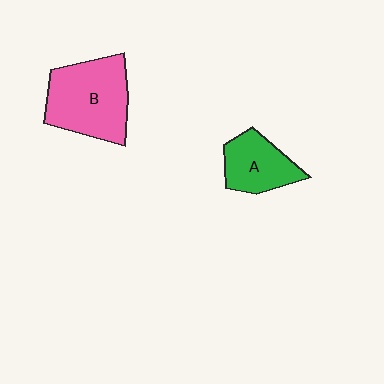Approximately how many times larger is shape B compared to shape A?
Approximately 1.6 times.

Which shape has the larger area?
Shape B (pink).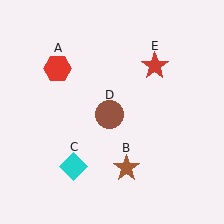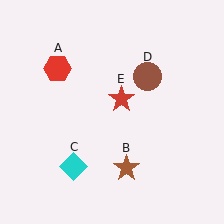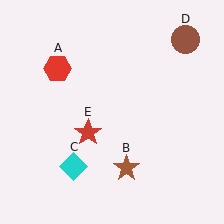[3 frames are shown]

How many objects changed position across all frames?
2 objects changed position: brown circle (object D), red star (object E).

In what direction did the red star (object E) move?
The red star (object E) moved down and to the left.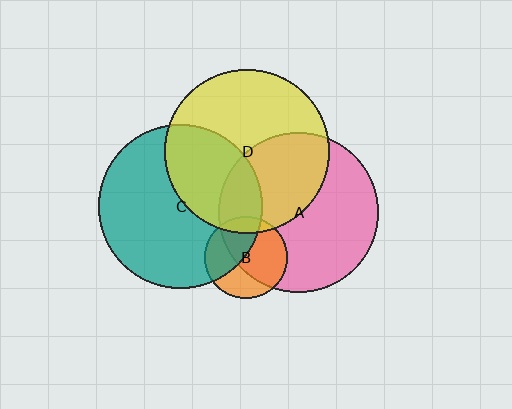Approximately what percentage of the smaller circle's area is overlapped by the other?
Approximately 40%.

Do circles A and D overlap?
Yes.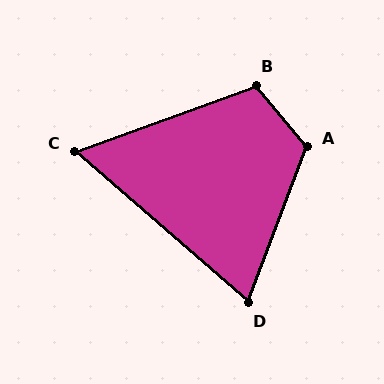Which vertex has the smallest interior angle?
C, at approximately 61 degrees.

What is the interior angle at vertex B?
Approximately 110 degrees (obtuse).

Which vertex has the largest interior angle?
A, at approximately 119 degrees.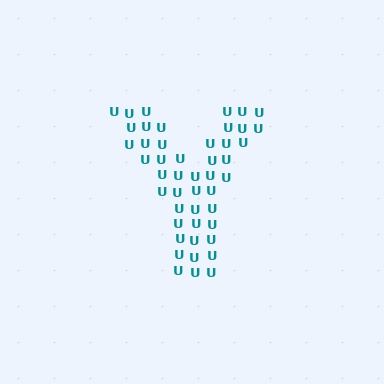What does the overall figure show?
The overall figure shows the letter Y.